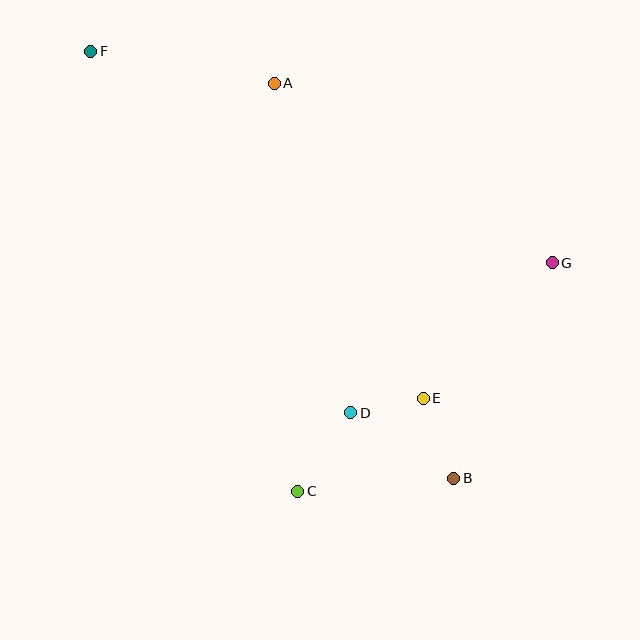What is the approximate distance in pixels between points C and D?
The distance between C and D is approximately 94 pixels.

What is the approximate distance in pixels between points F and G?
The distance between F and G is approximately 508 pixels.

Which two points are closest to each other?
Points D and E are closest to each other.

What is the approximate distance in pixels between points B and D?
The distance between B and D is approximately 122 pixels.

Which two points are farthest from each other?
Points B and F are farthest from each other.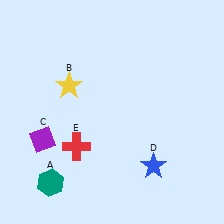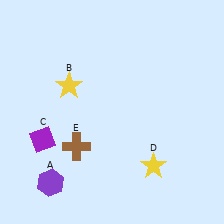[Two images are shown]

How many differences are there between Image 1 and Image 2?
There are 3 differences between the two images.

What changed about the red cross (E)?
In Image 1, E is red. In Image 2, it changed to brown.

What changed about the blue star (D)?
In Image 1, D is blue. In Image 2, it changed to yellow.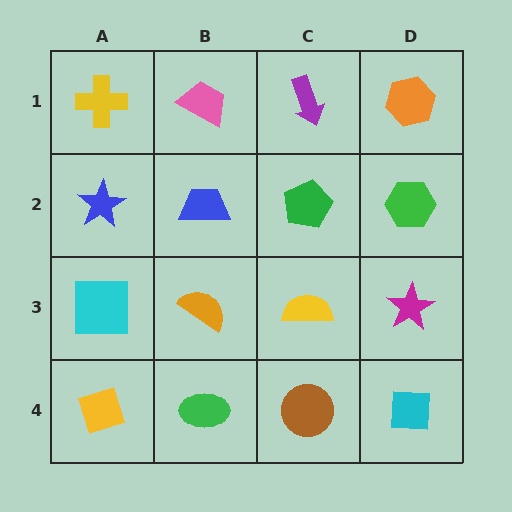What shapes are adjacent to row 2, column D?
An orange hexagon (row 1, column D), a magenta star (row 3, column D), a green pentagon (row 2, column C).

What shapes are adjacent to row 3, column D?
A green hexagon (row 2, column D), a cyan square (row 4, column D), a yellow semicircle (row 3, column C).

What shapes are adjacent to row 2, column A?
A yellow cross (row 1, column A), a cyan square (row 3, column A), a blue trapezoid (row 2, column B).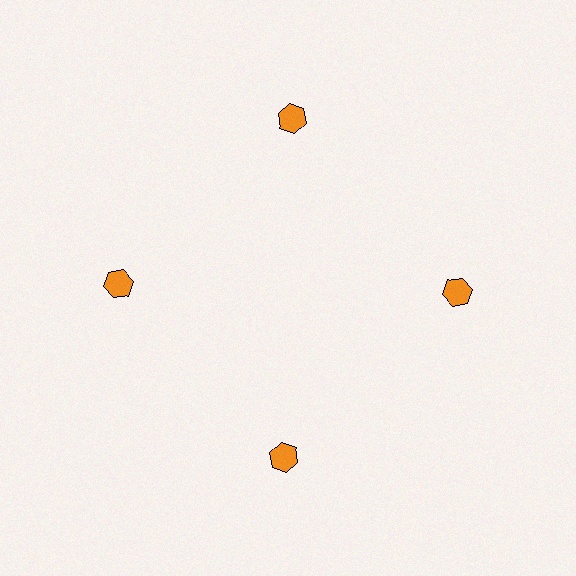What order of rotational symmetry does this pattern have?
This pattern has 4-fold rotational symmetry.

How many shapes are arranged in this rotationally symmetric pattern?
There are 4 shapes, arranged in 4 groups of 1.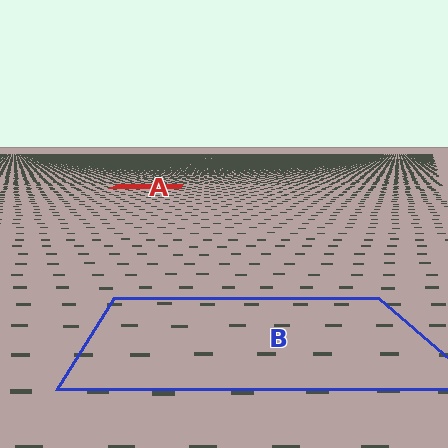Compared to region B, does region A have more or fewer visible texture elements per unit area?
Region A has more texture elements per unit area — they are packed more densely because it is farther away.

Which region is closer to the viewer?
Region B is closer. The texture elements there are larger and more spread out.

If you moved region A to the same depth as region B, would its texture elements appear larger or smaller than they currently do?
They would appear larger. At a closer depth, the same texture elements are projected at a bigger on-screen size.